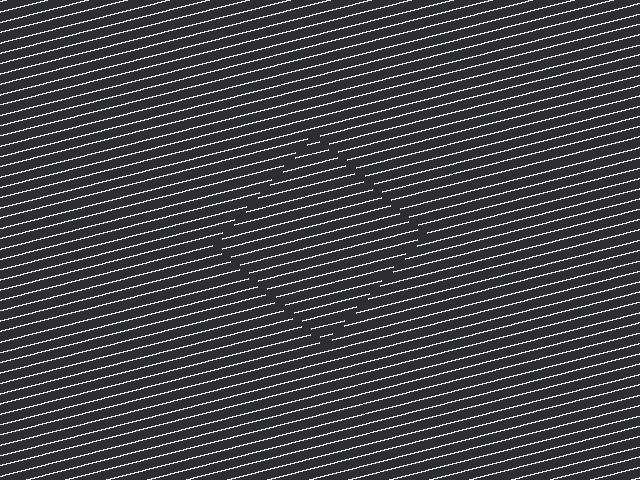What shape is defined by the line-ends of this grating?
An illusory square. The interior of the shape contains the same grating, shifted by half a period — the contour is defined by the phase discontinuity where line-ends from the inner and outer gratings abut.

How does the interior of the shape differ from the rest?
The interior of the shape contains the same grating, shifted by half a period — the contour is defined by the phase discontinuity where line-ends from the inner and outer gratings abut.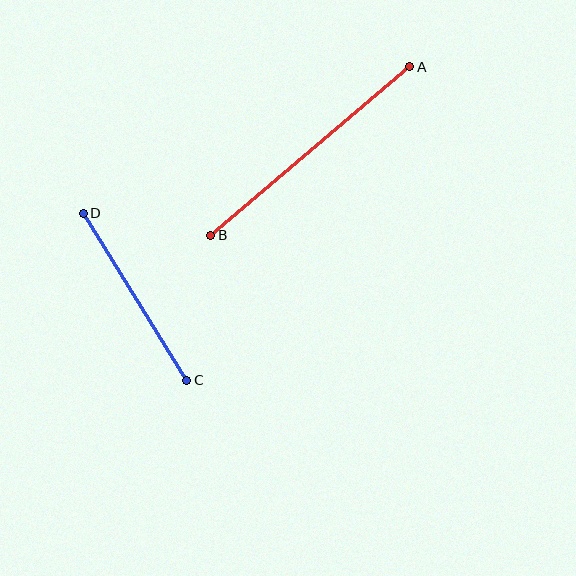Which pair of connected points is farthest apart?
Points A and B are farthest apart.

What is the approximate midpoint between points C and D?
The midpoint is at approximately (135, 297) pixels.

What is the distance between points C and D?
The distance is approximately 196 pixels.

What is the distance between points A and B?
The distance is approximately 261 pixels.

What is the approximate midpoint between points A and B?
The midpoint is at approximately (310, 151) pixels.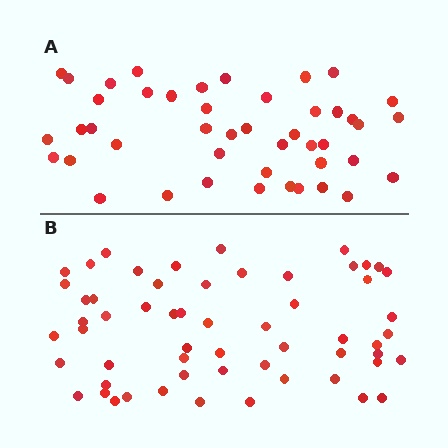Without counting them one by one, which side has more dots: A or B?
Region B (the bottom region) has more dots.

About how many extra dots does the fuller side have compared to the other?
Region B has approximately 15 more dots than region A.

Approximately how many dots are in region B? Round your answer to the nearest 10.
About 60 dots. (The exact count is 58, which rounds to 60.)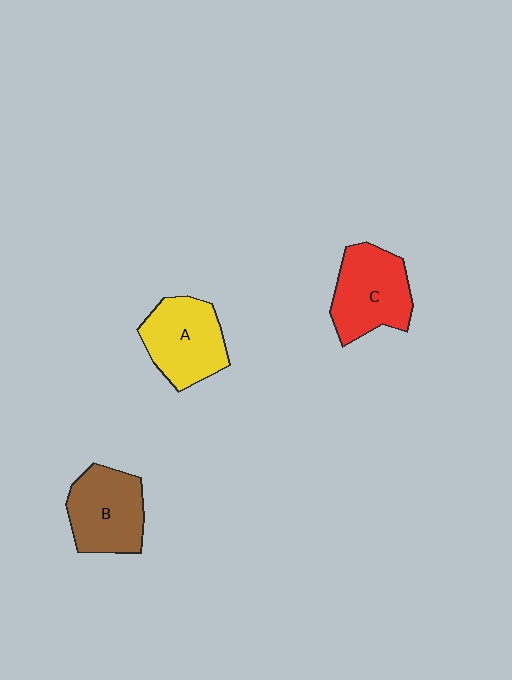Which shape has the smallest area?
Shape B (brown).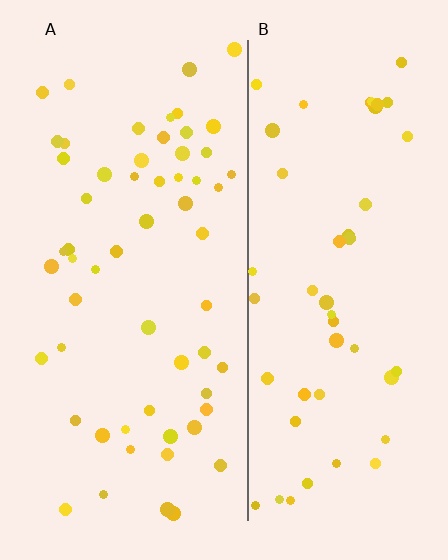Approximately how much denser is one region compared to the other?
Approximately 1.2× — region A over region B.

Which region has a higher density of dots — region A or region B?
A (the left).